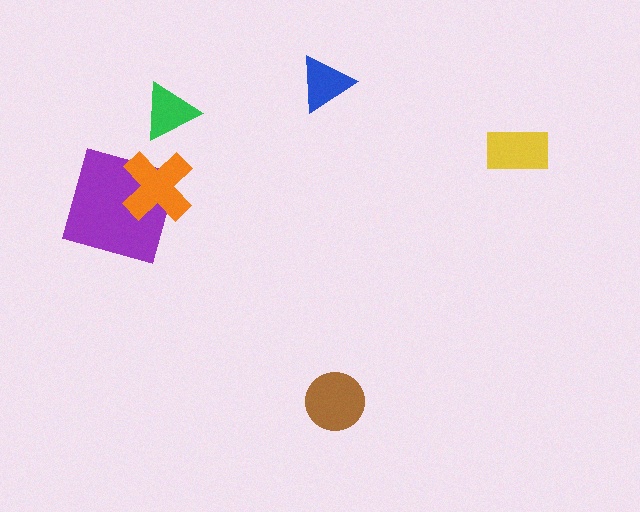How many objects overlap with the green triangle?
0 objects overlap with the green triangle.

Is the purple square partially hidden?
Yes, it is partially covered by another shape.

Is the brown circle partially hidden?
No, no other shape covers it.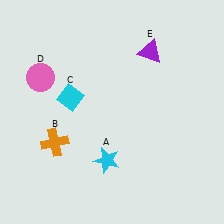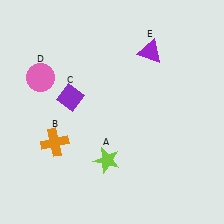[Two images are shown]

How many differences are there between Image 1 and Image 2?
There are 2 differences between the two images.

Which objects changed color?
A changed from cyan to lime. C changed from cyan to purple.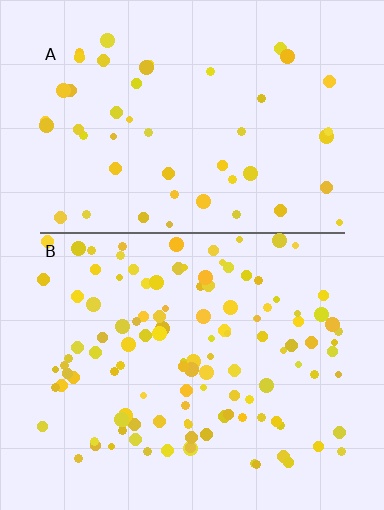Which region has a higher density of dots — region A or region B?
B (the bottom).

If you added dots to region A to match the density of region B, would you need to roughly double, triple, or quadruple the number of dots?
Approximately double.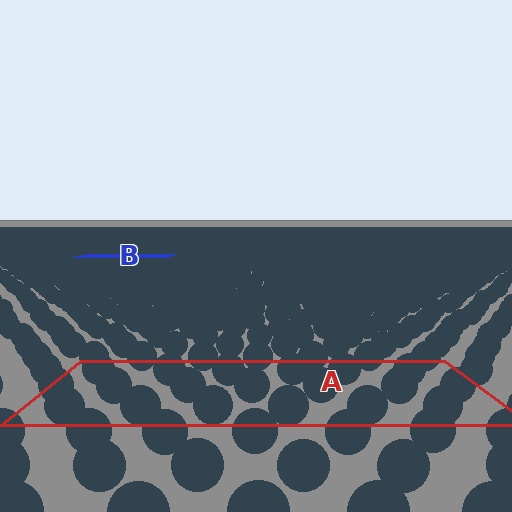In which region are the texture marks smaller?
The texture marks are smaller in region B, because it is farther away.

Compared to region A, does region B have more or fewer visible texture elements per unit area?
Region B has more texture elements per unit area — they are packed more densely because it is farther away.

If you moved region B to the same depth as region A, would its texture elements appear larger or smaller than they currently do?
They would appear larger. At a closer depth, the same texture elements are projected at a bigger on-screen size.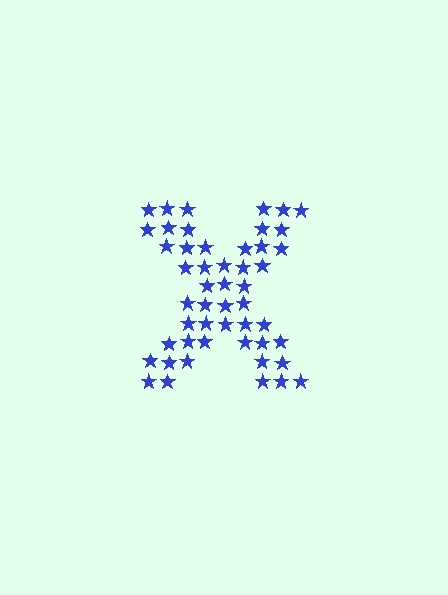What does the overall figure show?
The overall figure shows the letter X.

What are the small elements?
The small elements are stars.